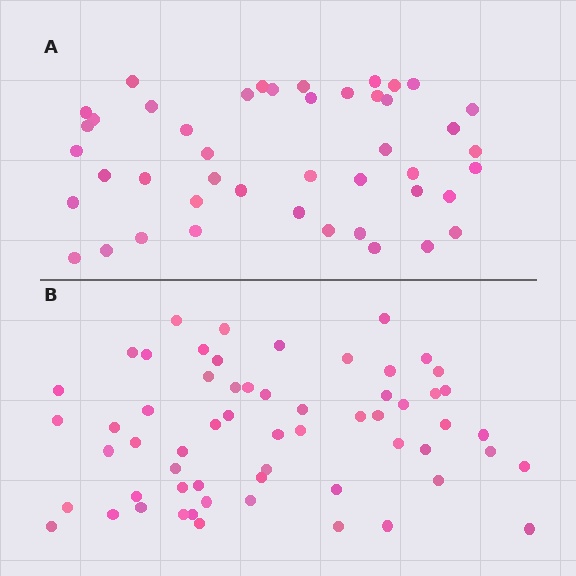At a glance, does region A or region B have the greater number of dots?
Region B (the bottom region) has more dots.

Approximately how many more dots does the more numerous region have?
Region B has approximately 15 more dots than region A.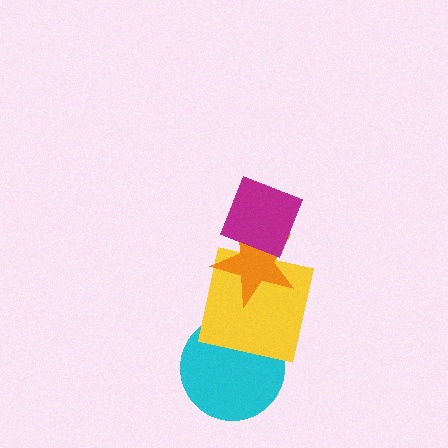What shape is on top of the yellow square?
The orange star is on top of the yellow square.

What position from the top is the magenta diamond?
The magenta diamond is 1st from the top.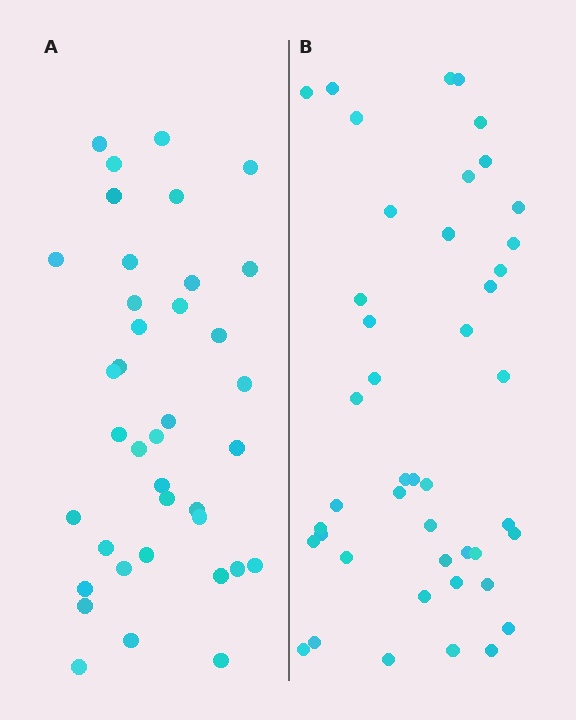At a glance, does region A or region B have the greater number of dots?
Region B (the right region) has more dots.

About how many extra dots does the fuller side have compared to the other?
Region B has about 6 more dots than region A.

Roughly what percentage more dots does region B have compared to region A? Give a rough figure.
About 15% more.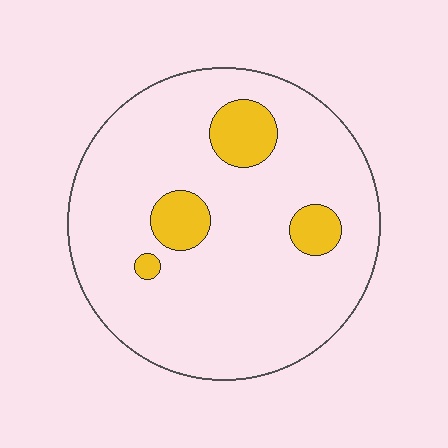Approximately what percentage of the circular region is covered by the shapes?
Approximately 10%.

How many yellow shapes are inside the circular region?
4.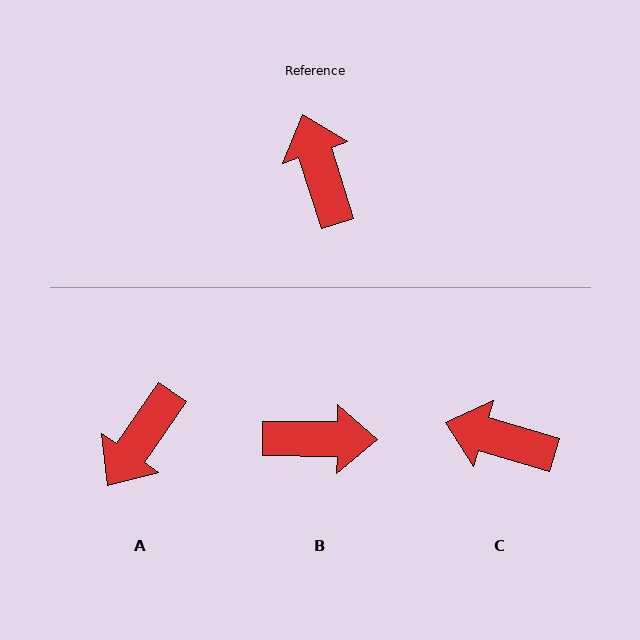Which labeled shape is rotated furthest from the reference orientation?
A, about 127 degrees away.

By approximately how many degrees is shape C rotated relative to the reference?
Approximately 55 degrees counter-clockwise.